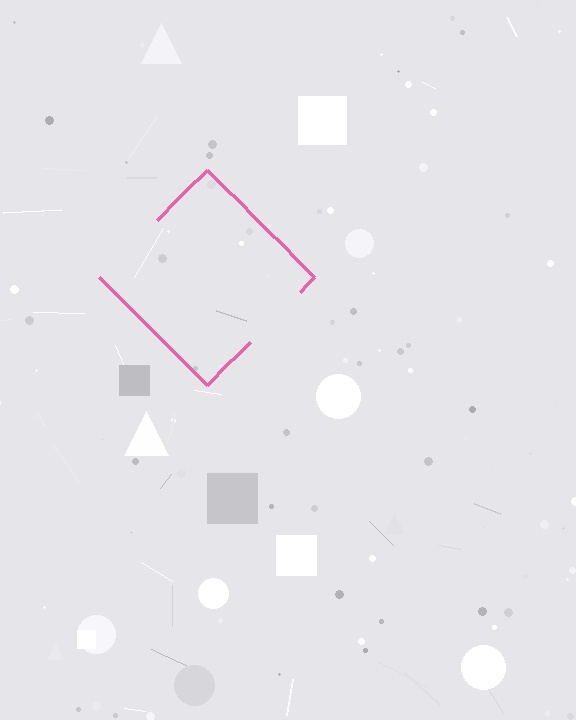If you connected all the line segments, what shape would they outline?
They would outline a diamond.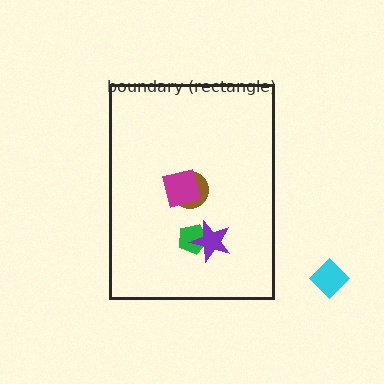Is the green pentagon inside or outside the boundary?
Inside.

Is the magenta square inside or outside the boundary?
Inside.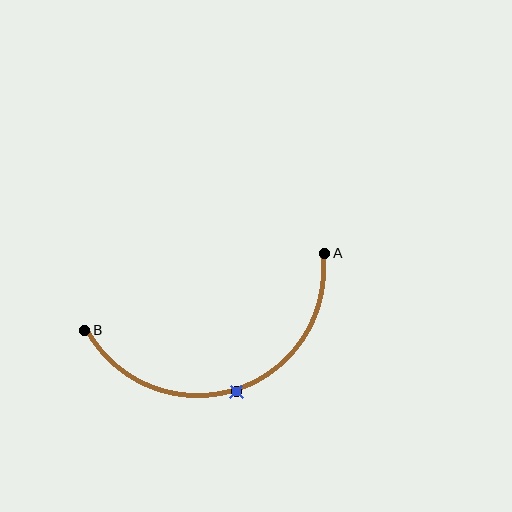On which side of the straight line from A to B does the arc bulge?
The arc bulges below the straight line connecting A and B.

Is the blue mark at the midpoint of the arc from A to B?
Yes. The blue mark lies on the arc at equal arc-length from both A and B — it is the arc midpoint.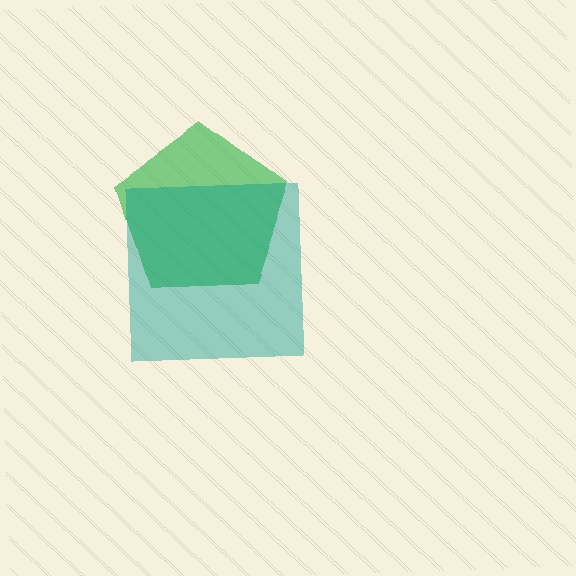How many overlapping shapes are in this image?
There are 2 overlapping shapes in the image.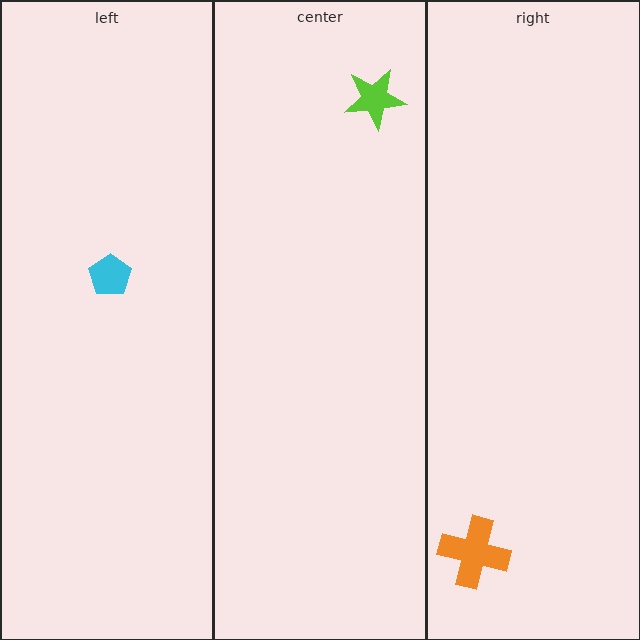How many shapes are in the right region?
1.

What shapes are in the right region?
The orange cross.